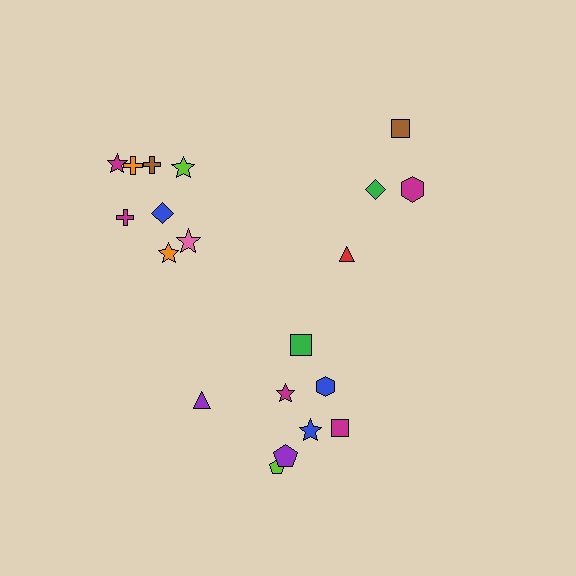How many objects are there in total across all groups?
There are 20 objects.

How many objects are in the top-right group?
There are 4 objects.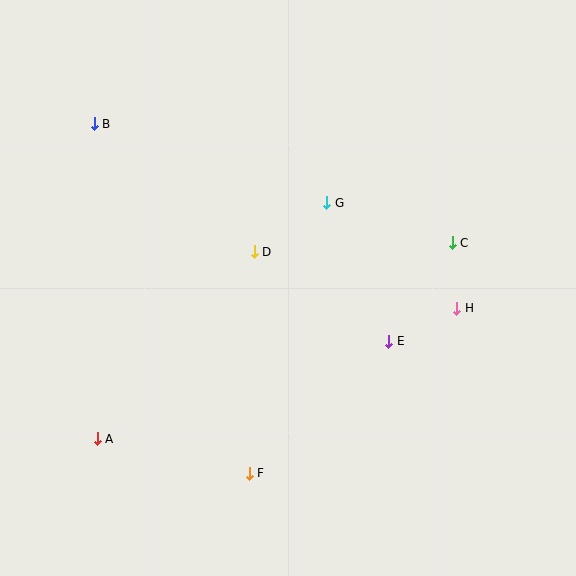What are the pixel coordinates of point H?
Point H is at (457, 308).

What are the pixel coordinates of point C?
Point C is at (452, 243).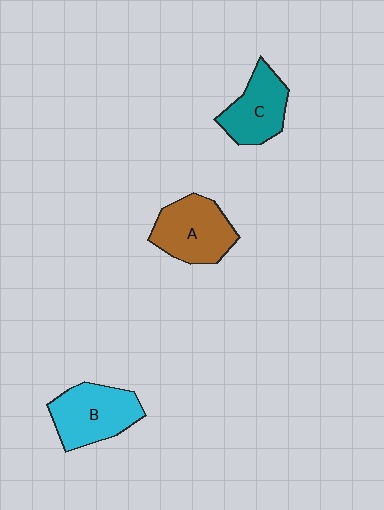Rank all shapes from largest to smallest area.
From largest to smallest: B (cyan), A (brown), C (teal).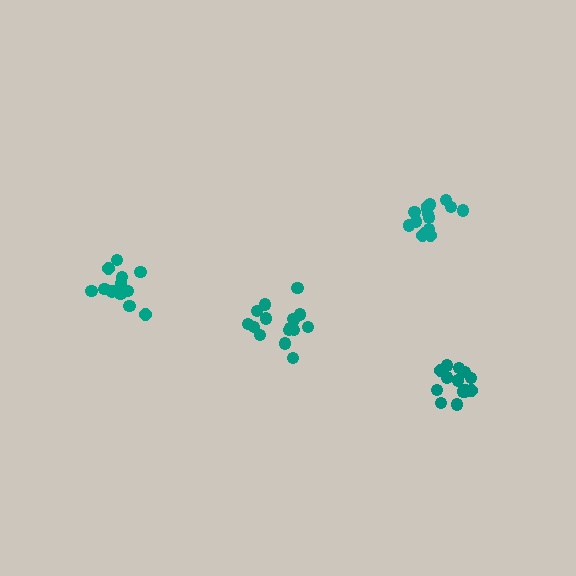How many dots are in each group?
Group 1: 14 dots, Group 2: 17 dots, Group 3: 13 dots, Group 4: 15 dots (59 total).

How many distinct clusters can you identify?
There are 4 distinct clusters.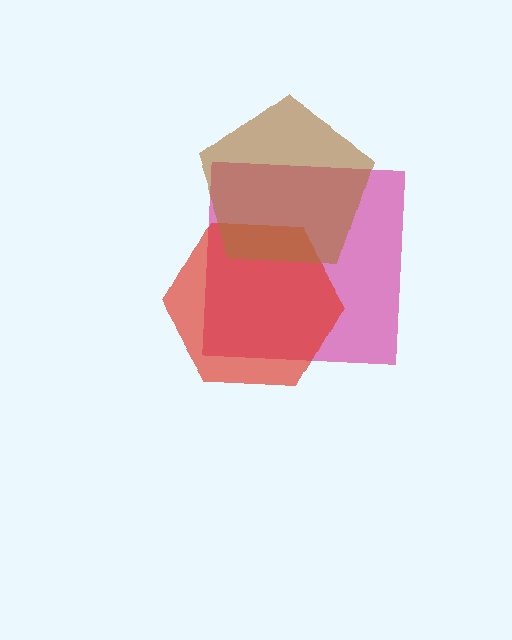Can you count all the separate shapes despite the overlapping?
Yes, there are 3 separate shapes.